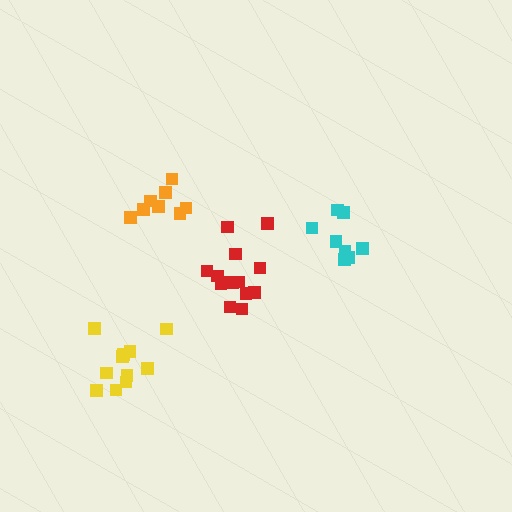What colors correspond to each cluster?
The clusters are colored: cyan, red, yellow, orange.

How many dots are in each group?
Group 1: 8 dots, Group 2: 14 dots, Group 3: 11 dots, Group 4: 8 dots (41 total).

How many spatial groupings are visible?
There are 4 spatial groupings.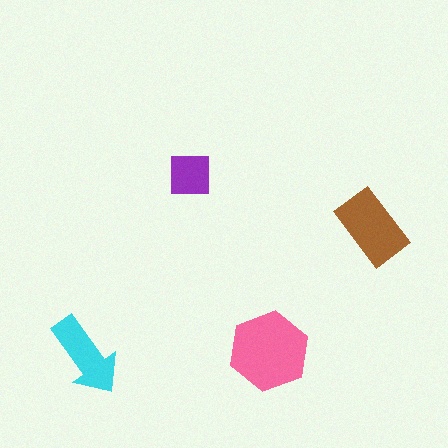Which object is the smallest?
The purple square.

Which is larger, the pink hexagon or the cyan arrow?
The pink hexagon.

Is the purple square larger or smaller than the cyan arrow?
Smaller.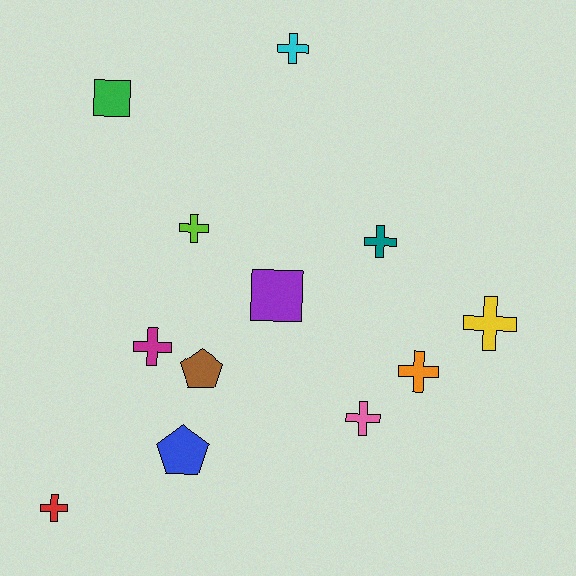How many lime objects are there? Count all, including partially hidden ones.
There is 1 lime object.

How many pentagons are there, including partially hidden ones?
There are 2 pentagons.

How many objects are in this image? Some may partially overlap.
There are 12 objects.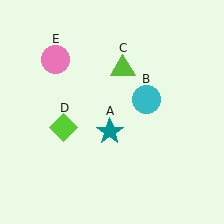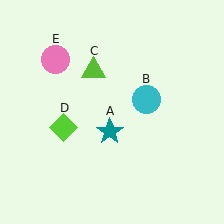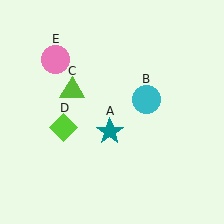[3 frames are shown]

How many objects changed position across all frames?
1 object changed position: lime triangle (object C).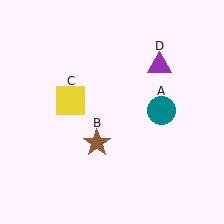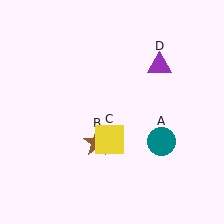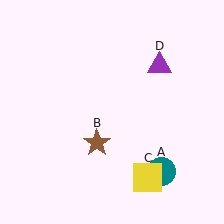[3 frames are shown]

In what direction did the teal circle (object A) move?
The teal circle (object A) moved down.